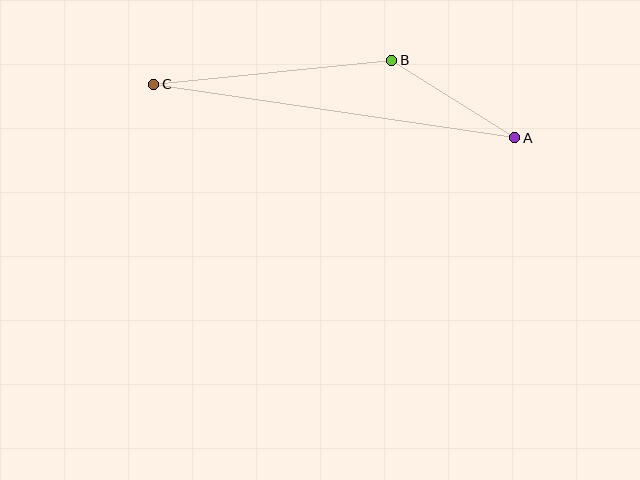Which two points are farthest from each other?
Points A and C are farthest from each other.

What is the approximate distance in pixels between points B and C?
The distance between B and C is approximately 239 pixels.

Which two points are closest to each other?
Points A and B are closest to each other.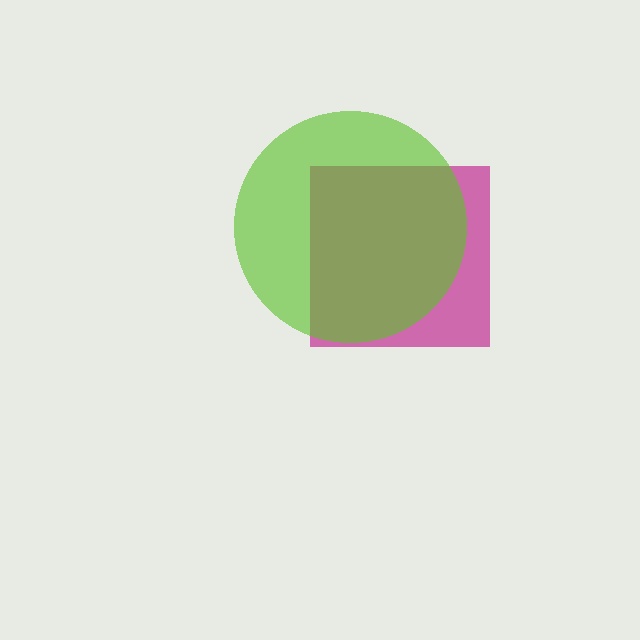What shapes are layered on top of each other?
The layered shapes are: a magenta square, a lime circle.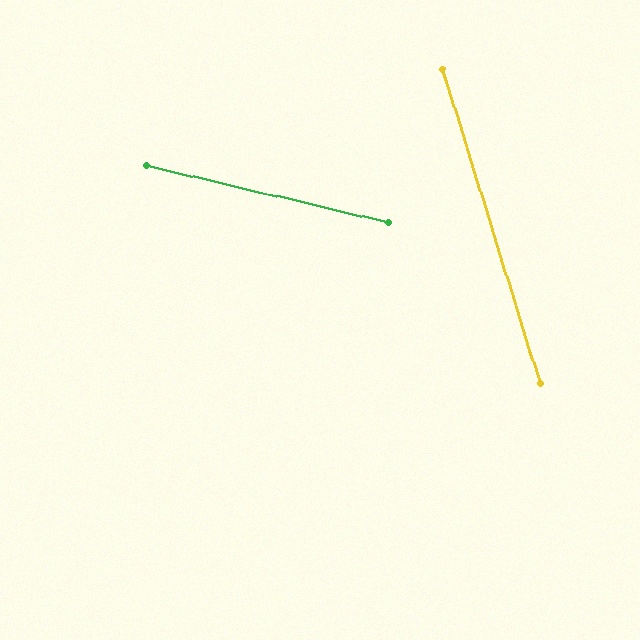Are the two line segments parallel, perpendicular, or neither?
Neither parallel nor perpendicular — they differ by about 59°.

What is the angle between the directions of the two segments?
Approximately 59 degrees.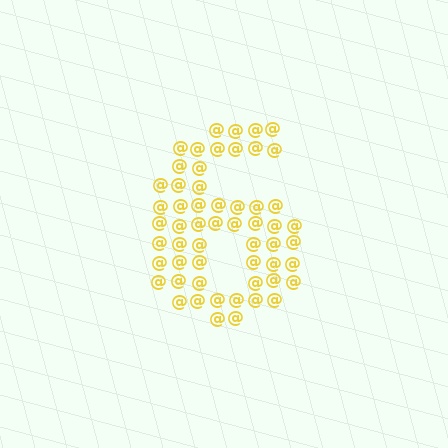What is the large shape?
The large shape is the digit 6.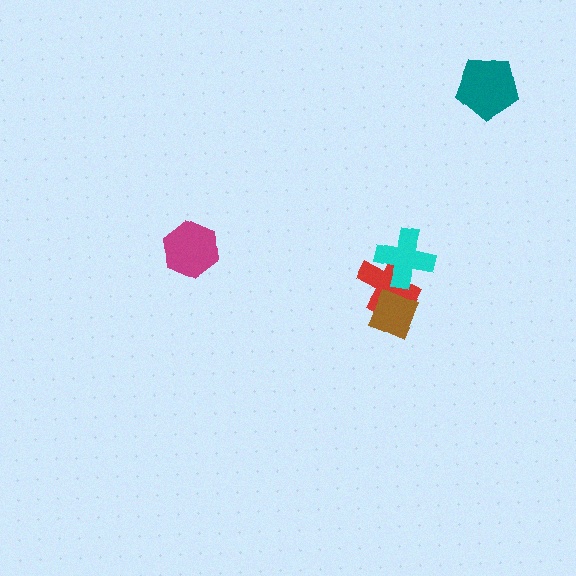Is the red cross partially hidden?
Yes, it is partially covered by another shape.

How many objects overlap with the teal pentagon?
0 objects overlap with the teal pentagon.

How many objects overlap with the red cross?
2 objects overlap with the red cross.